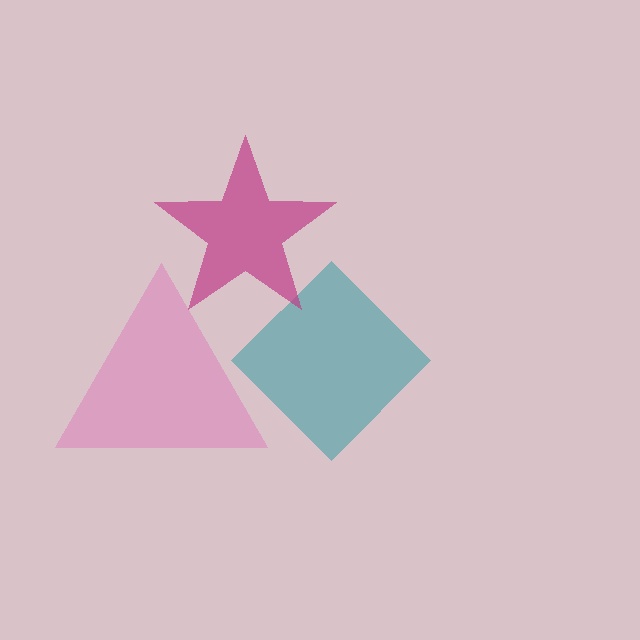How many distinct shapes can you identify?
There are 3 distinct shapes: a teal diamond, a magenta star, a pink triangle.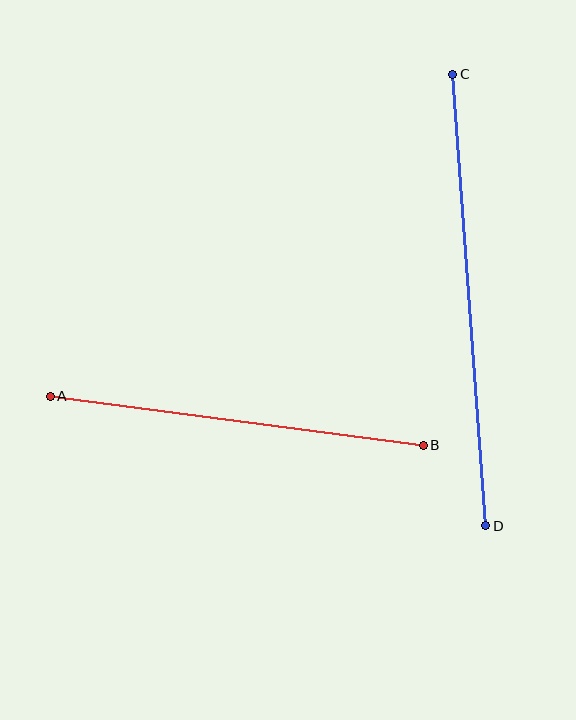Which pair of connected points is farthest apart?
Points C and D are farthest apart.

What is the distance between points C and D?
The distance is approximately 453 pixels.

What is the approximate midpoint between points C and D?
The midpoint is at approximately (469, 300) pixels.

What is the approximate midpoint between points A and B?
The midpoint is at approximately (237, 421) pixels.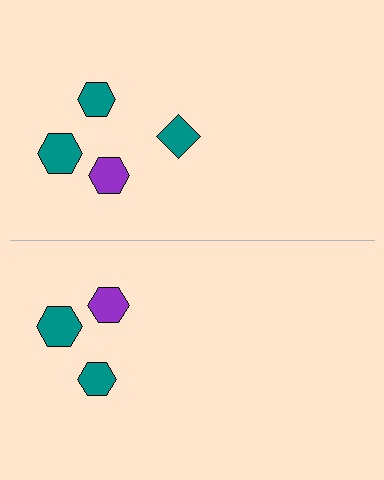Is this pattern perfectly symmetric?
No, the pattern is not perfectly symmetric. A teal diamond is missing from the bottom side.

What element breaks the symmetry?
A teal diamond is missing from the bottom side.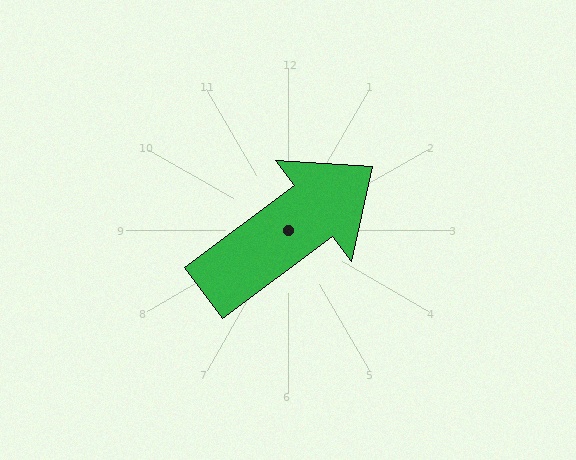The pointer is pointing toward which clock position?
Roughly 2 o'clock.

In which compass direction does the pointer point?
Northeast.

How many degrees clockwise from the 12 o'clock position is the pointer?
Approximately 53 degrees.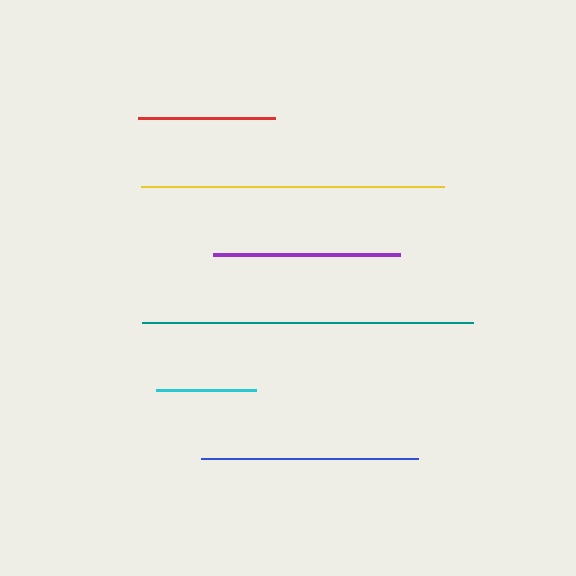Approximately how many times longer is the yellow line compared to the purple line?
The yellow line is approximately 1.6 times the length of the purple line.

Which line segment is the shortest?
The cyan line is the shortest at approximately 100 pixels.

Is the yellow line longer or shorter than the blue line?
The yellow line is longer than the blue line.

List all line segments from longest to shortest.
From longest to shortest: teal, yellow, blue, purple, red, cyan.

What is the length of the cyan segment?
The cyan segment is approximately 100 pixels long.